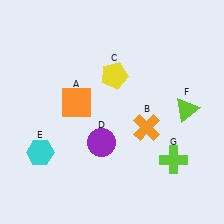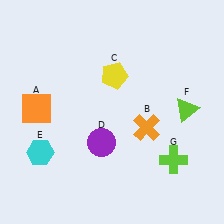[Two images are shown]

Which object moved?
The orange square (A) moved left.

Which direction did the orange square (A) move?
The orange square (A) moved left.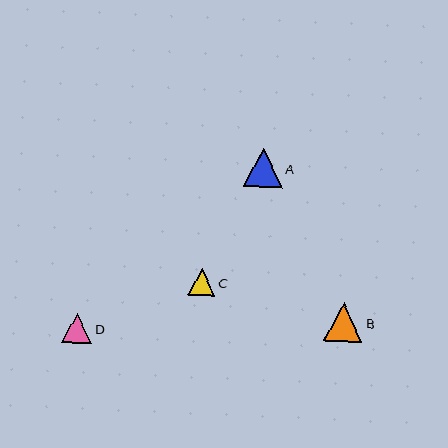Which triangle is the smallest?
Triangle C is the smallest with a size of approximately 27 pixels.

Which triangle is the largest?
Triangle A is the largest with a size of approximately 39 pixels.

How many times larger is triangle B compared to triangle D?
Triangle B is approximately 1.3 times the size of triangle D.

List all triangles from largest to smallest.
From largest to smallest: A, B, D, C.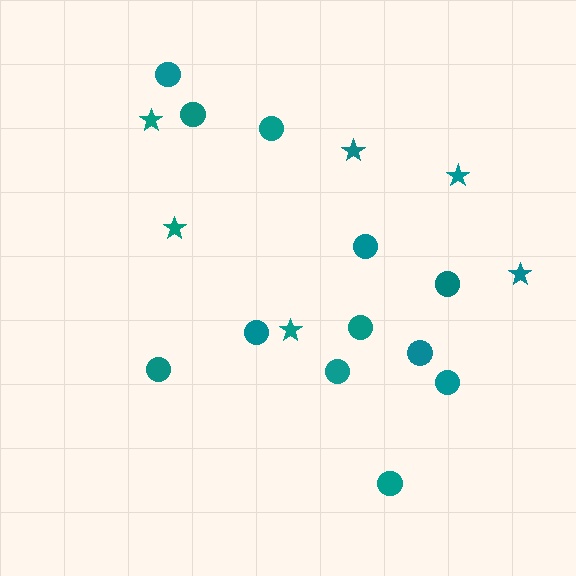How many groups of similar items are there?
There are 2 groups: one group of stars (6) and one group of circles (12).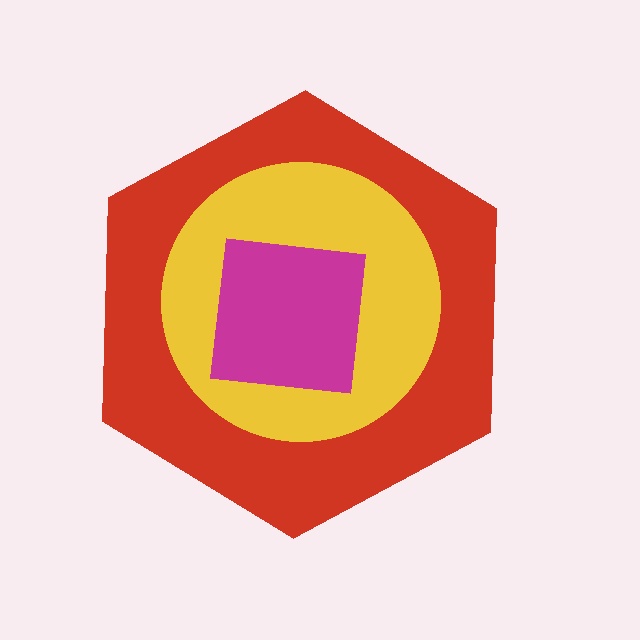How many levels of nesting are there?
3.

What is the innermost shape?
The magenta square.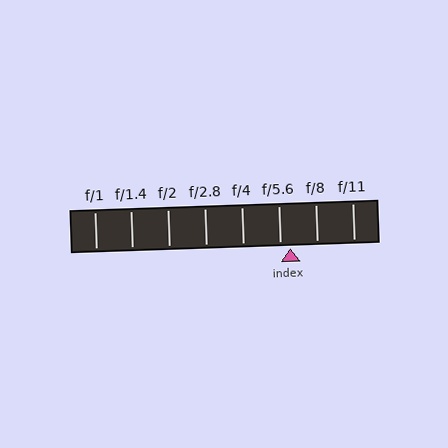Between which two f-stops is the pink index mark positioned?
The index mark is between f/5.6 and f/8.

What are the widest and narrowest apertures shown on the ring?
The widest aperture shown is f/1 and the narrowest is f/11.